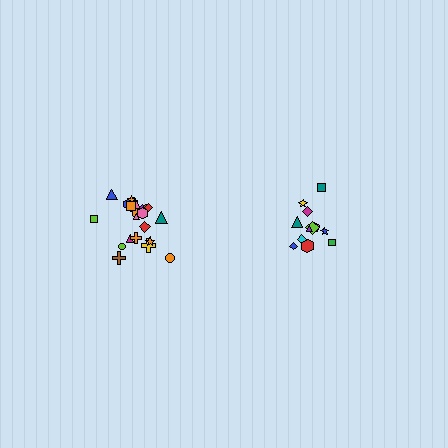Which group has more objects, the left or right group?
The left group.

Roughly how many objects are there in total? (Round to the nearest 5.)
Roughly 35 objects in total.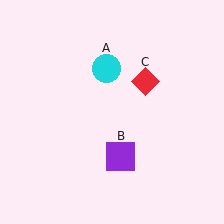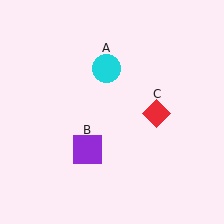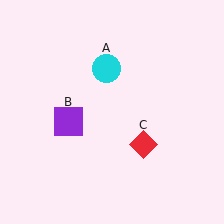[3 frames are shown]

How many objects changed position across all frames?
2 objects changed position: purple square (object B), red diamond (object C).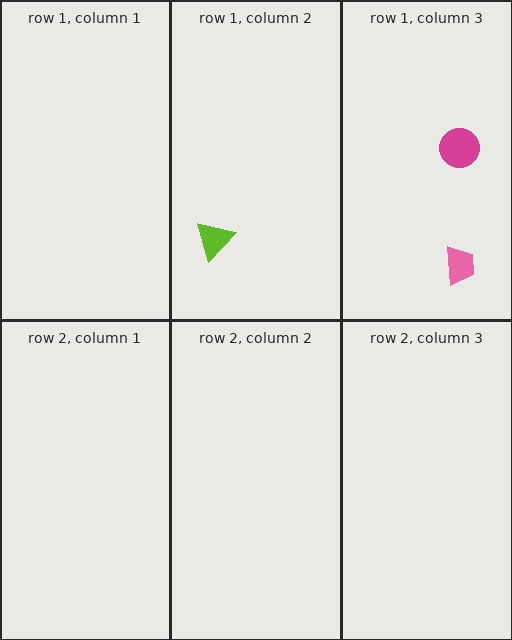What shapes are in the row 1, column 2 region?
The lime triangle.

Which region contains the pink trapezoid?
The row 1, column 3 region.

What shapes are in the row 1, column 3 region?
The pink trapezoid, the magenta circle.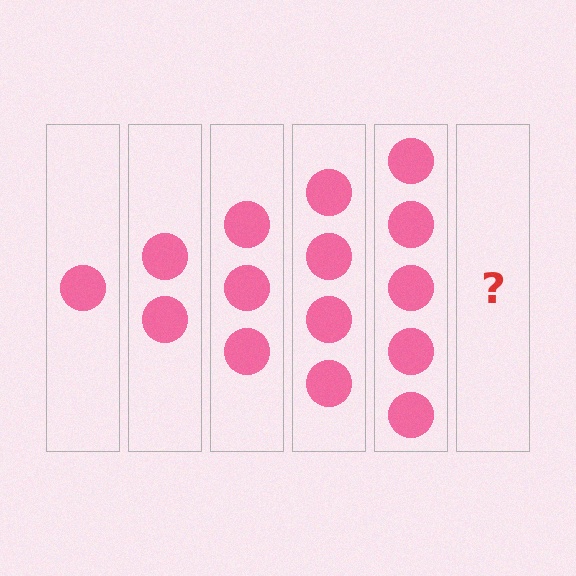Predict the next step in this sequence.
The next step is 6 circles.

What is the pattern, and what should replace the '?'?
The pattern is that each step adds one more circle. The '?' should be 6 circles.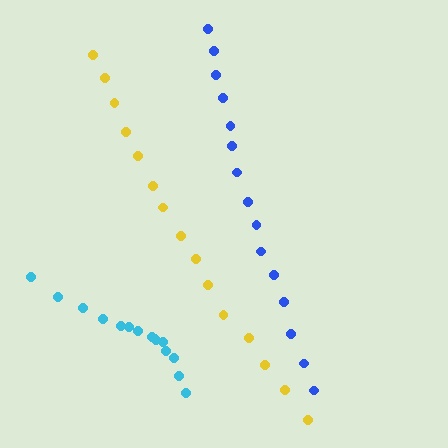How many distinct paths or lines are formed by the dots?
There are 3 distinct paths.